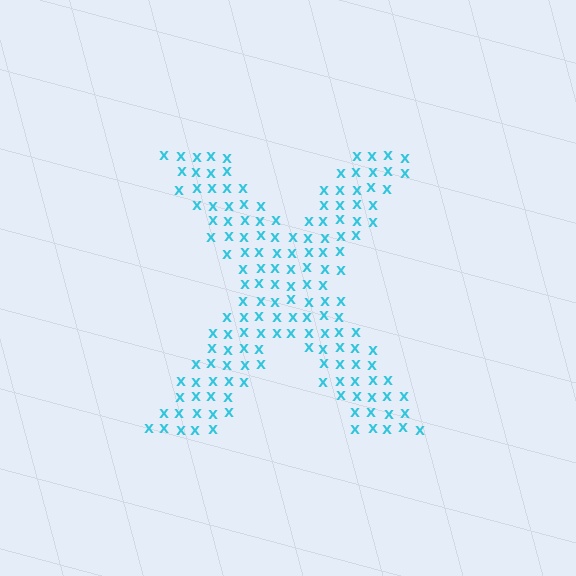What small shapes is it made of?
It is made of small letter X's.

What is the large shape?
The large shape is the letter X.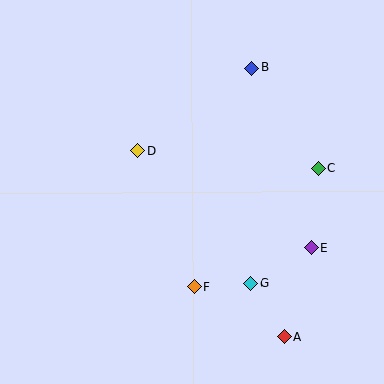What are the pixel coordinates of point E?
Point E is at (312, 248).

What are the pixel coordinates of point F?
Point F is at (194, 287).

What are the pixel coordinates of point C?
Point C is at (318, 169).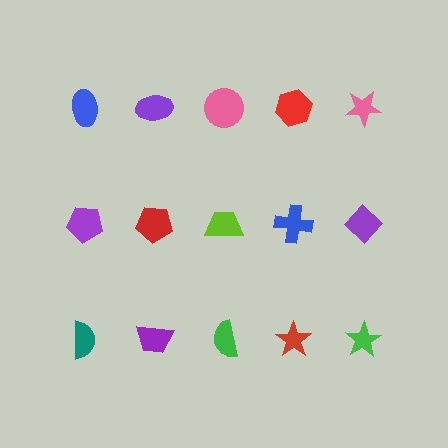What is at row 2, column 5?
A purple diamond.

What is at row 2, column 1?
A purple pentagon.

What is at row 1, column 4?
A red hexagon.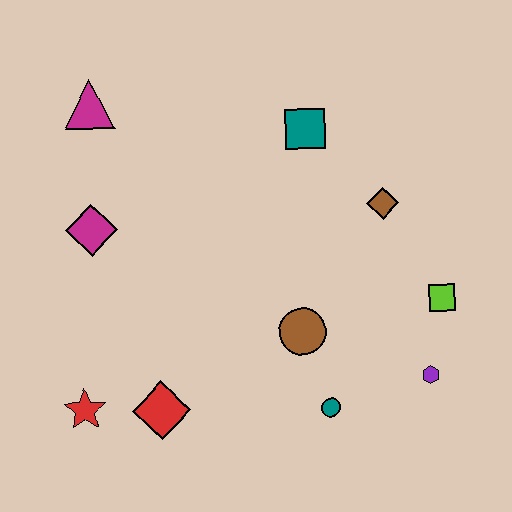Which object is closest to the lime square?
The purple hexagon is closest to the lime square.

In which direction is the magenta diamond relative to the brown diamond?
The magenta diamond is to the left of the brown diamond.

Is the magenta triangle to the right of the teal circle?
No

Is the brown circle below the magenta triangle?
Yes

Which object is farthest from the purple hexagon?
The magenta triangle is farthest from the purple hexagon.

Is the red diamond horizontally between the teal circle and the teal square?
No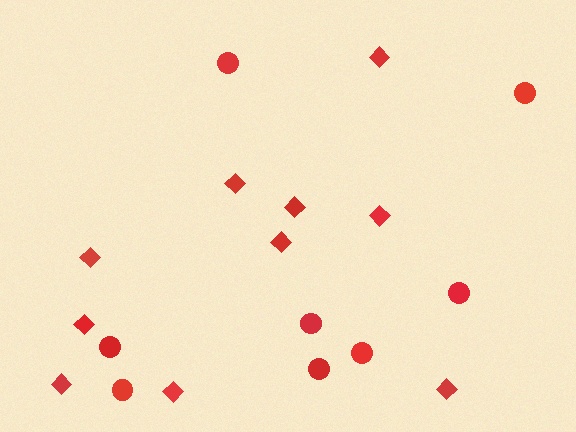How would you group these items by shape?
There are 2 groups: one group of circles (8) and one group of diamonds (10).